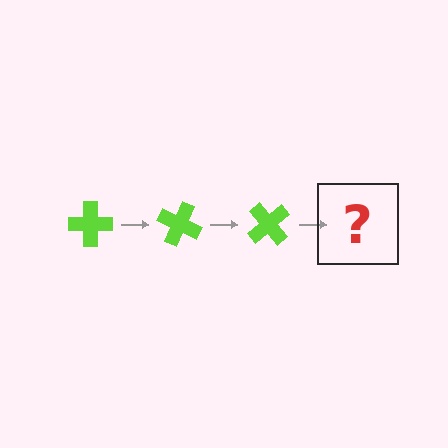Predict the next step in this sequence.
The next step is a lime cross rotated 75 degrees.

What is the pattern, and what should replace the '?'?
The pattern is that the cross rotates 25 degrees each step. The '?' should be a lime cross rotated 75 degrees.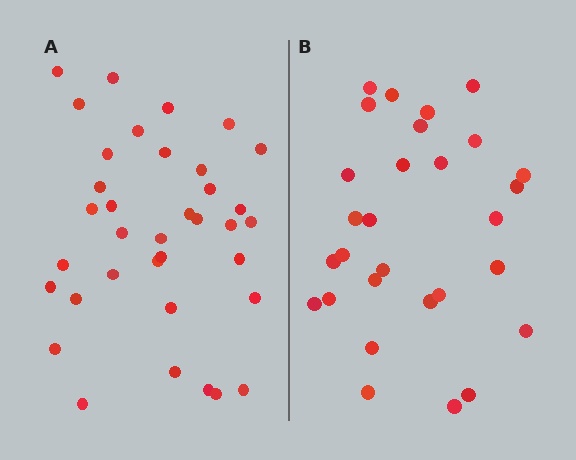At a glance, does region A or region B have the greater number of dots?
Region A (the left region) has more dots.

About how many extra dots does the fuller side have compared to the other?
Region A has roughly 8 or so more dots than region B.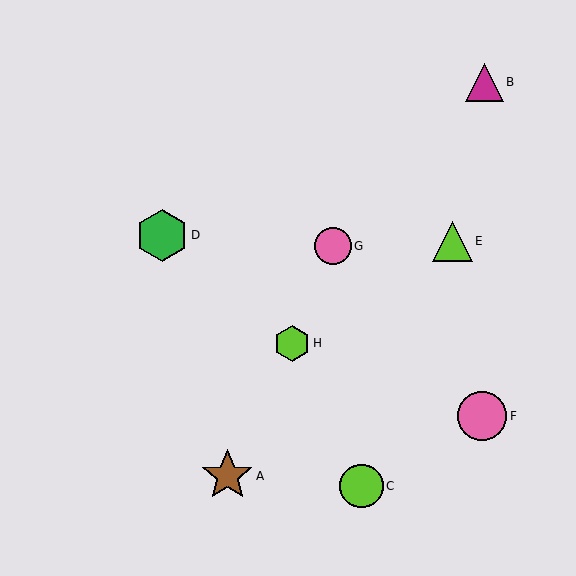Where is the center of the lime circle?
The center of the lime circle is at (361, 486).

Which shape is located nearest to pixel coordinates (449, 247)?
The lime triangle (labeled E) at (452, 241) is nearest to that location.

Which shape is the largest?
The green hexagon (labeled D) is the largest.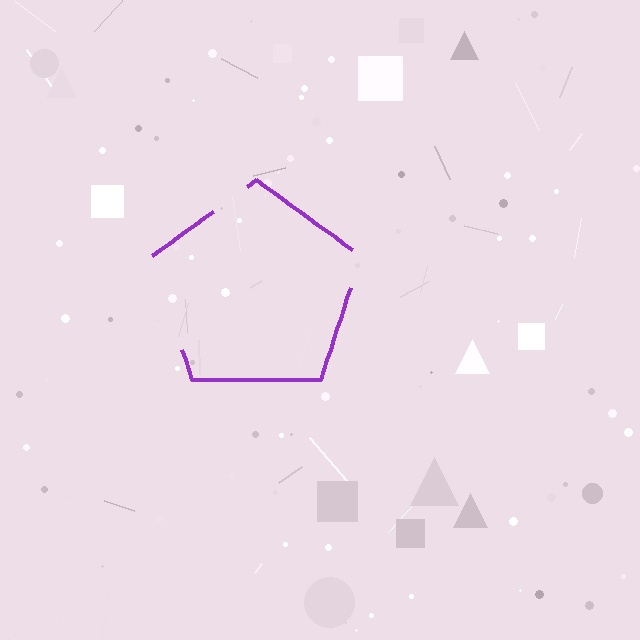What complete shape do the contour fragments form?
The contour fragments form a pentagon.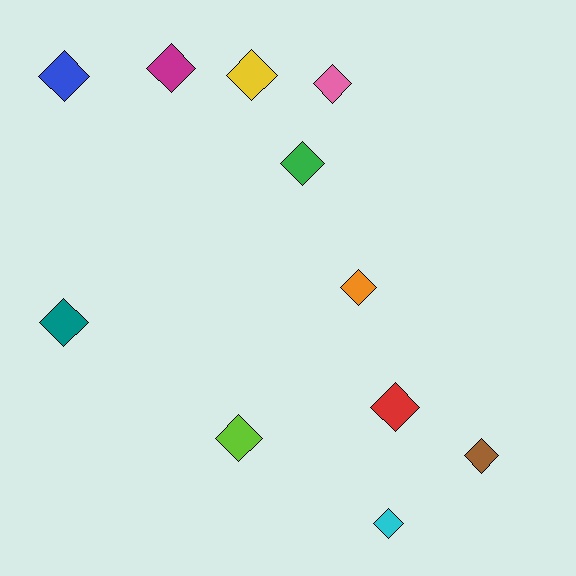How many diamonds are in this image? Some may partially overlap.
There are 11 diamonds.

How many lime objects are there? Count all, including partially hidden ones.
There is 1 lime object.